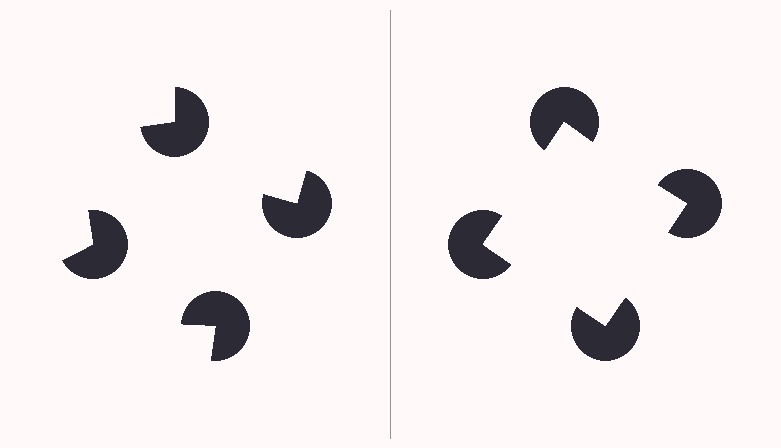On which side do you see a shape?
An illusory square appears on the right side. On the left side the wedge cuts are rotated, so no coherent shape forms.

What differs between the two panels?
The pac-man discs are positioned identically on both sides; only the wedge orientations differ. On the right they align to a square; on the left they are misaligned.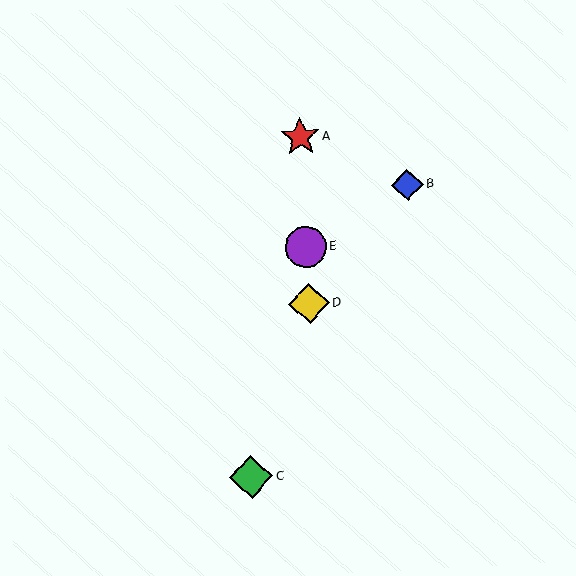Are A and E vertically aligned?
Yes, both are at x≈300.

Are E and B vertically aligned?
No, E is at x≈306 and B is at x≈407.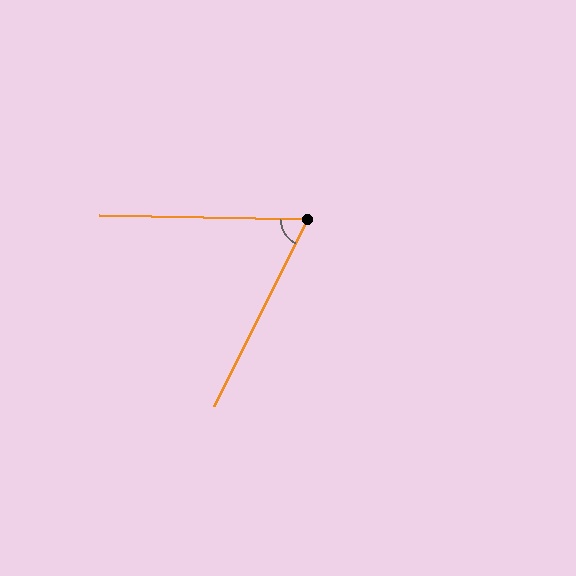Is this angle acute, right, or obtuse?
It is acute.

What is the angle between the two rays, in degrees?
Approximately 65 degrees.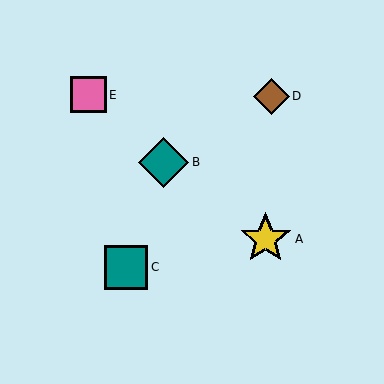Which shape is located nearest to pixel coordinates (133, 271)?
The teal square (labeled C) at (126, 267) is nearest to that location.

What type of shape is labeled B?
Shape B is a teal diamond.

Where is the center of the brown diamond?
The center of the brown diamond is at (271, 96).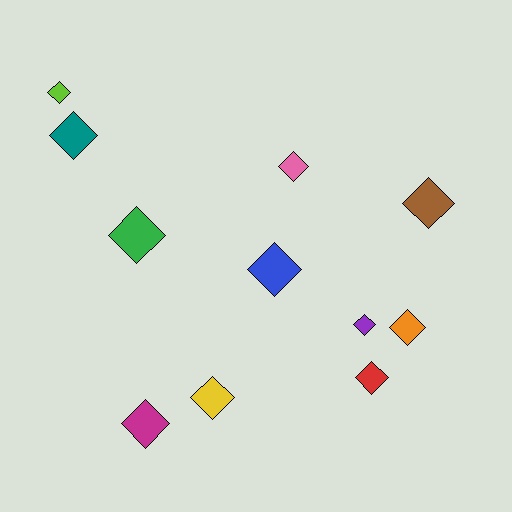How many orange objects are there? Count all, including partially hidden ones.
There is 1 orange object.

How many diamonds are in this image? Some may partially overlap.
There are 11 diamonds.